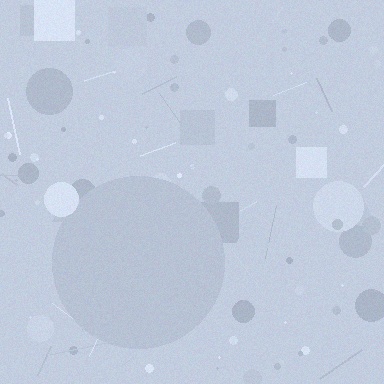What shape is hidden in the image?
A circle is hidden in the image.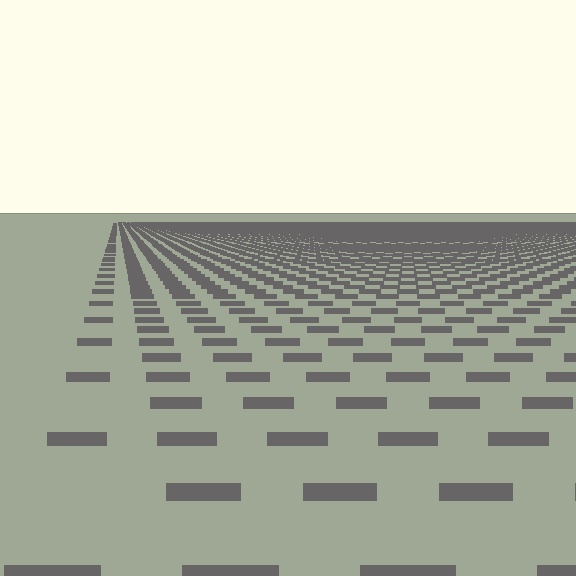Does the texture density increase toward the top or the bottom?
Density increases toward the top.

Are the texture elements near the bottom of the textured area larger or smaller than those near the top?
Larger. Near the bottom, elements are closer to the viewer and appear at a bigger on-screen size.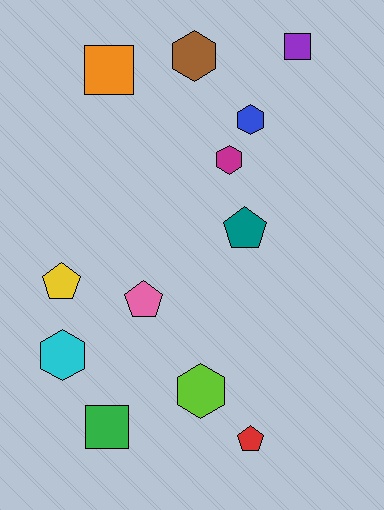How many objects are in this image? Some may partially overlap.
There are 12 objects.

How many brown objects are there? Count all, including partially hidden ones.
There is 1 brown object.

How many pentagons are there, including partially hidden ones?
There are 4 pentagons.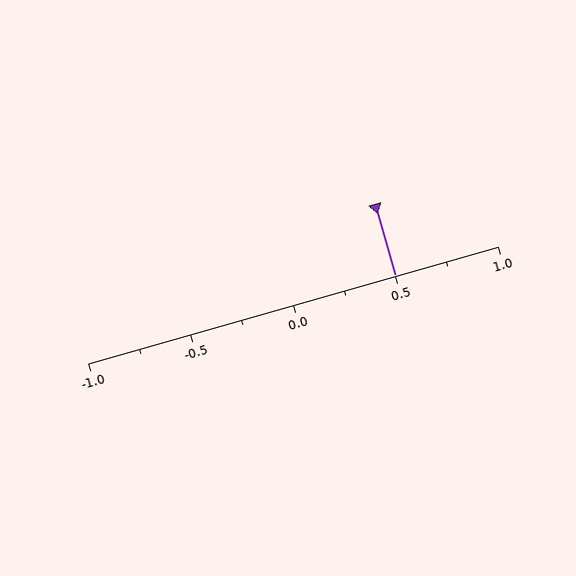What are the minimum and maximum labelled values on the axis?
The axis runs from -1.0 to 1.0.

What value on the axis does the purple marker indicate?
The marker indicates approximately 0.5.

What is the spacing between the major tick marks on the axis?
The major ticks are spaced 0.5 apart.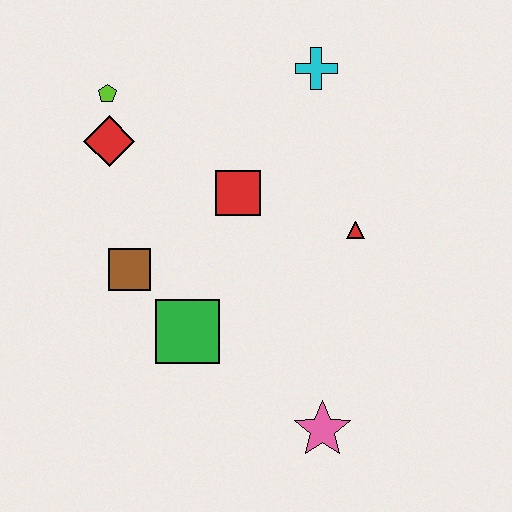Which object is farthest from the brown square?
The cyan cross is farthest from the brown square.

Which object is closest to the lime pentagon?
The red diamond is closest to the lime pentagon.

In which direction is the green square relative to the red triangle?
The green square is to the left of the red triangle.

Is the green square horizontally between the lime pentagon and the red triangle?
Yes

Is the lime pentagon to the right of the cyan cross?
No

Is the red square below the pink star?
No